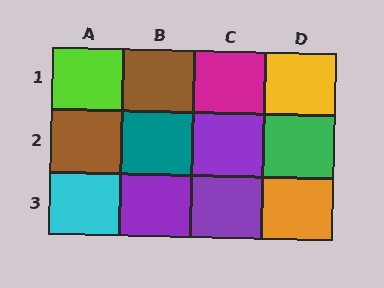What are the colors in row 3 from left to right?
Cyan, purple, purple, orange.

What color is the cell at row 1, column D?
Yellow.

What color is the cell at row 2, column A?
Brown.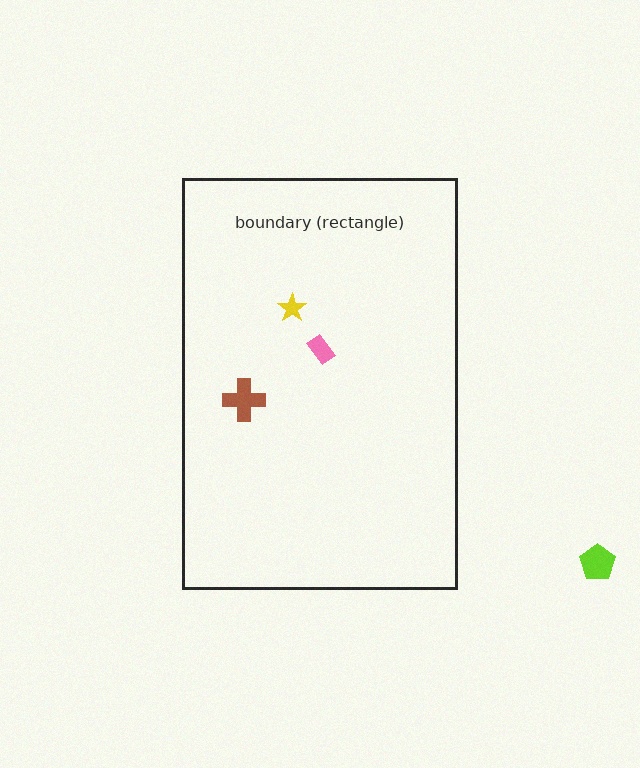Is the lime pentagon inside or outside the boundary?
Outside.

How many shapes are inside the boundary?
3 inside, 1 outside.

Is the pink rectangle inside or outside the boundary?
Inside.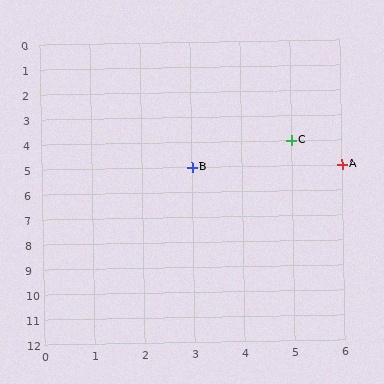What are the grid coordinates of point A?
Point A is at grid coordinates (6, 5).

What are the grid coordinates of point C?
Point C is at grid coordinates (5, 4).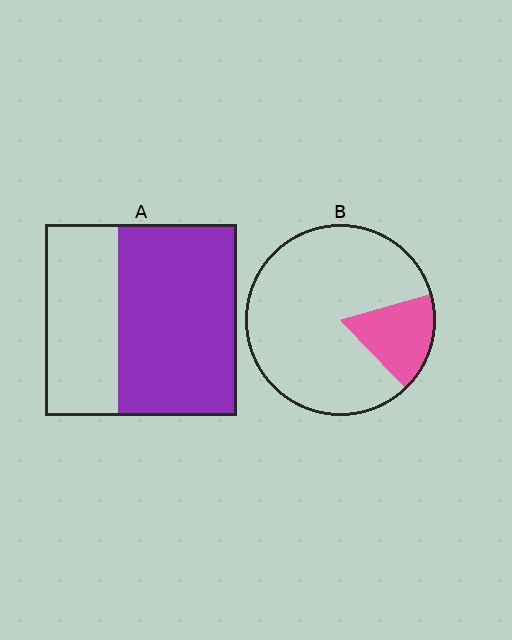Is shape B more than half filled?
No.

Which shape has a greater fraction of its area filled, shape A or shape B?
Shape A.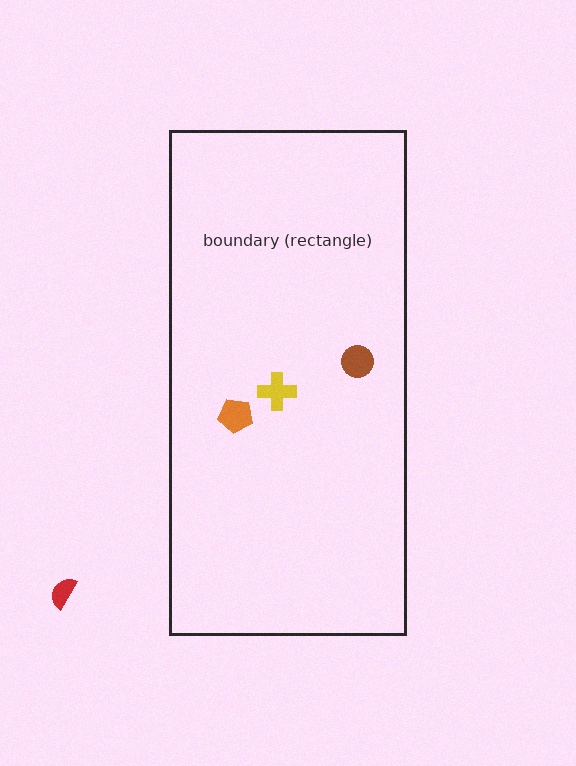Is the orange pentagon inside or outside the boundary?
Inside.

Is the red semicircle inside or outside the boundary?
Outside.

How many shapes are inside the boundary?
3 inside, 1 outside.